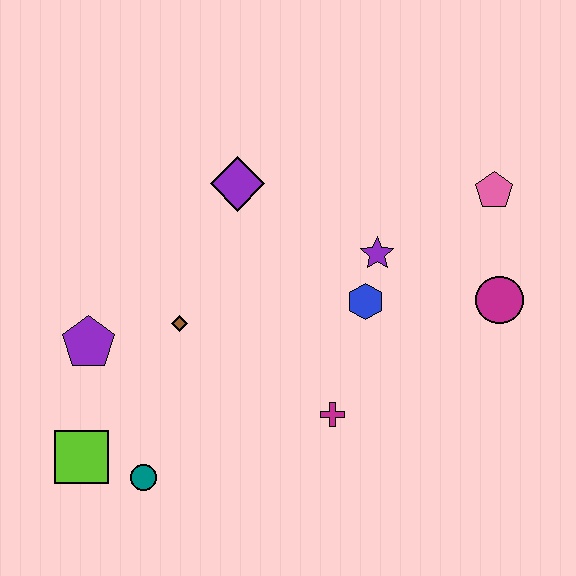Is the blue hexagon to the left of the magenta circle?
Yes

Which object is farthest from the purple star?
The lime square is farthest from the purple star.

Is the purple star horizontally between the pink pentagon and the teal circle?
Yes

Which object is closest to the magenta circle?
The pink pentagon is closest to the magenta circle.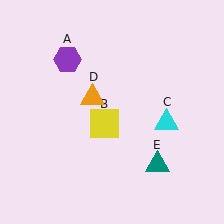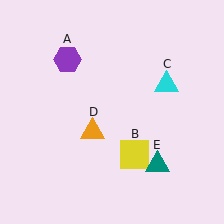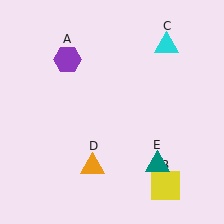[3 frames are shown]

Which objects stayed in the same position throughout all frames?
Purple hexagon (object A) and teal triangle (object E) remained stationary.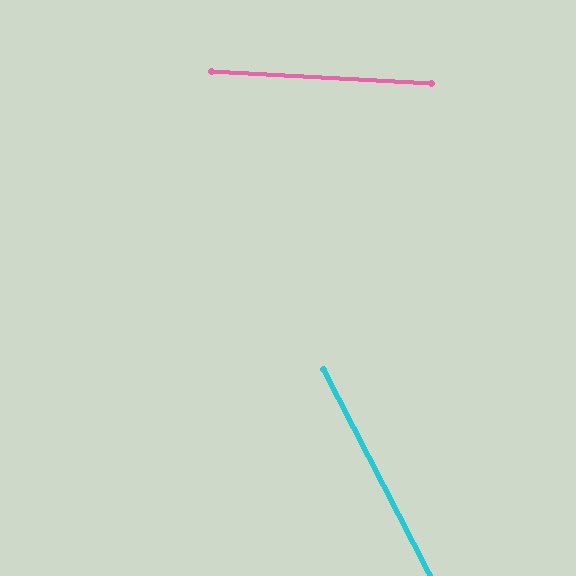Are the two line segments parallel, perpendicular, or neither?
Neither parallel nor perpendicular — they differ by about 60°.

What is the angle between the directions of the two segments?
Approximately 60 degrees.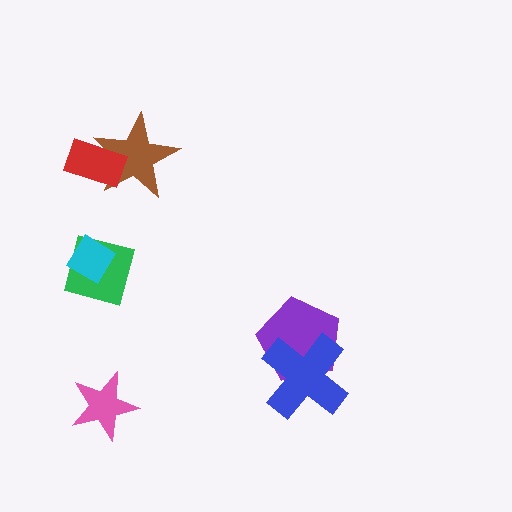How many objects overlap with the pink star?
0 objects overlap with the pink star.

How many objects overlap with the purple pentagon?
1 object overlaps with the purple pentagon.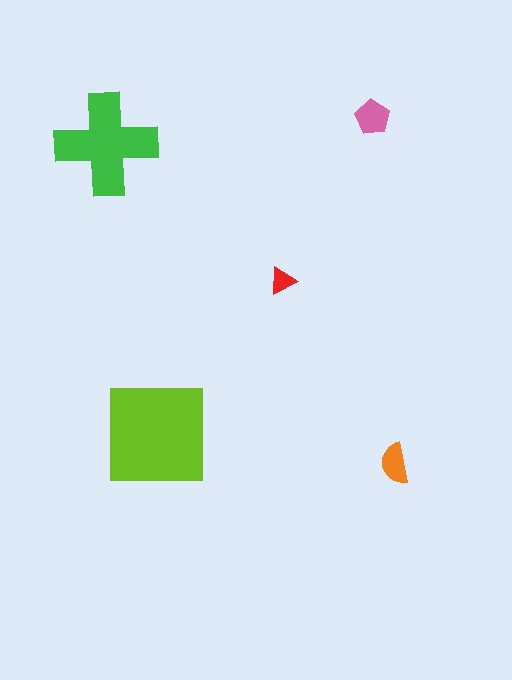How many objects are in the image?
There are 5 objects in the image.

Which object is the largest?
The lime square.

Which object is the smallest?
The red triangle.